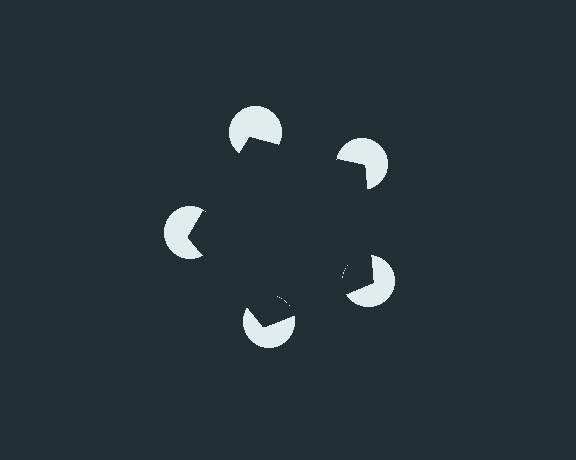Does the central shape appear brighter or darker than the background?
It typically appears slightly darker than the background, even though no actual brightness change is drawn.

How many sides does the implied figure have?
5 sides.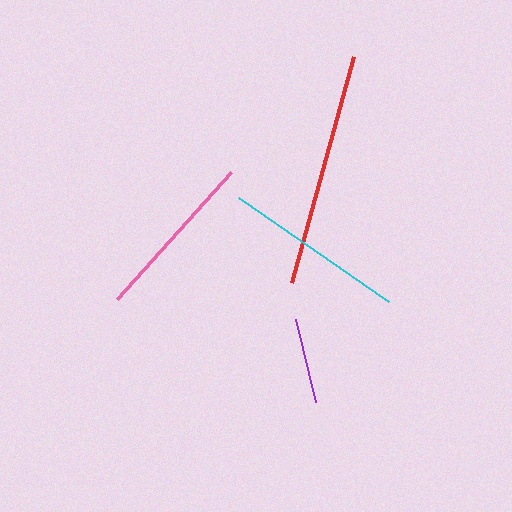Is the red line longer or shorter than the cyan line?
The red line is longer than the cyan line.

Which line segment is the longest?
The red line is the longest at approximately 234 pixels.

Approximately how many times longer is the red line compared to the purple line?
The red line is approximately 2.7 times the length of the purple line.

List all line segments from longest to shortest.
From longest to shortest: red, cyan, pink, purple.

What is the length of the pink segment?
The pink segment is approximately 170 pixels long.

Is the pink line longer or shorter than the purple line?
The pink line is longer than the purple line.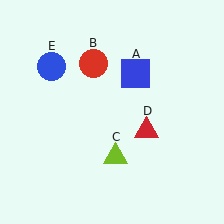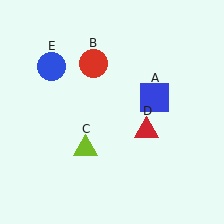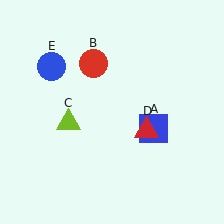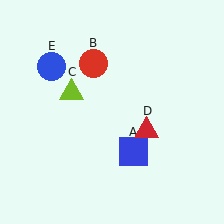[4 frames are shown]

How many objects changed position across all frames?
2 objects changed position: blue square (object A), lime triangle (object C).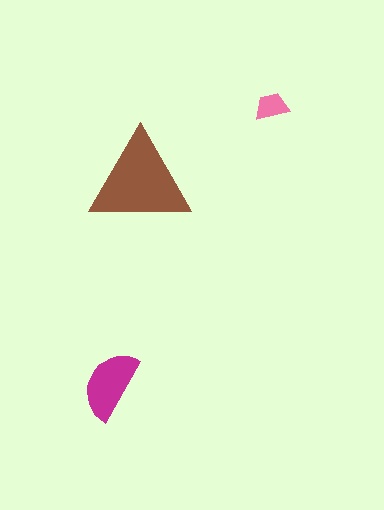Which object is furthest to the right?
The pink trapezoid is rightmost.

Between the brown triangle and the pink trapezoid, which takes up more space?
The brown triangle.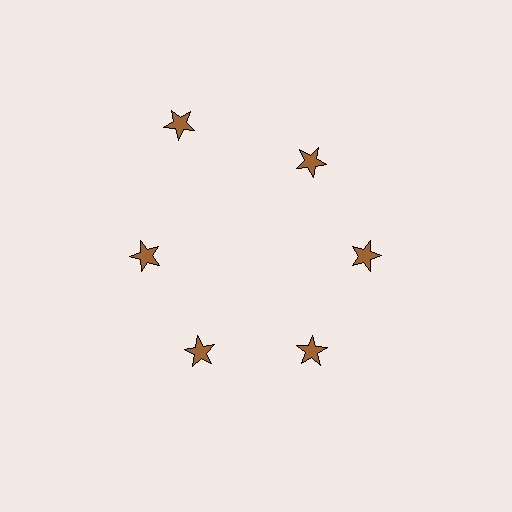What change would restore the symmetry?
The symmetry would be restored by moving it inward, back onto the ring so that all 6 stars sit at equal angles and equal distance from the center.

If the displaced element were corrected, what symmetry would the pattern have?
It would have 6-fold rotational symmetry — the pattern would map onto itself every 60 degrees.